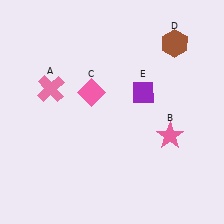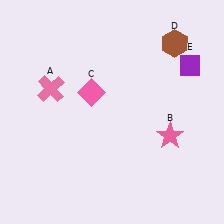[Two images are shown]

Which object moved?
The purple diamond (E) moved right.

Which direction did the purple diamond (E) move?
The purple diamond (E) moved right.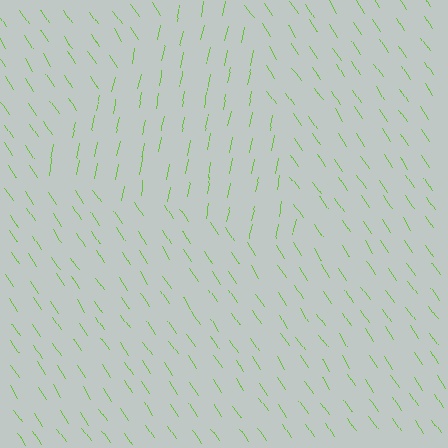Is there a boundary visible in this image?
Yes, there is a texture boundary formed by a change in line orientation.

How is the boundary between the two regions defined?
The boundary is defined purely by a change in line orientation (approximately 45 degrees difference). All lines are the same color and thickness.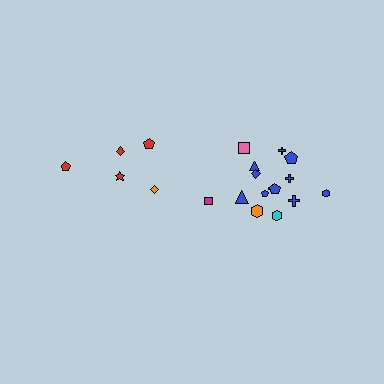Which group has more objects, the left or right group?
The right group.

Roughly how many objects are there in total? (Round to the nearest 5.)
Roughly 20 objects in total.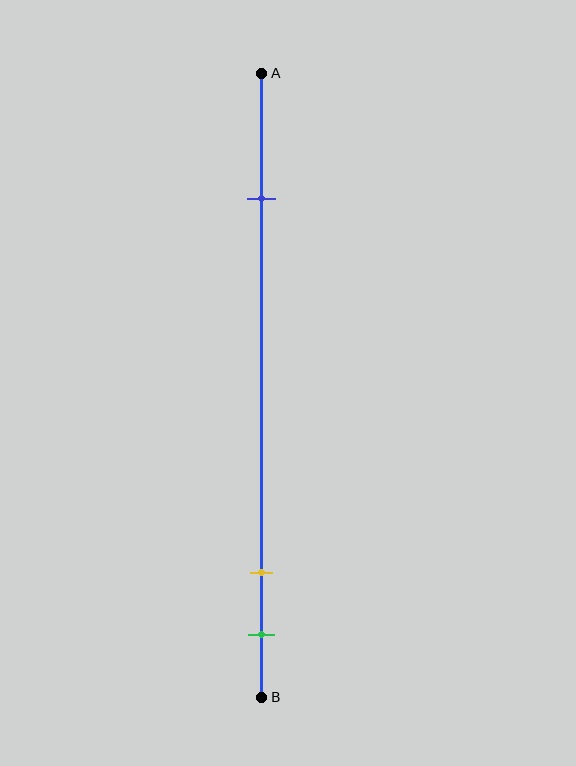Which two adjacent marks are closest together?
The yellow and green marks are the closest adjacent pair.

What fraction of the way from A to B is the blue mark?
The blue mark is approximately 20% (0.2) of the way from A to B.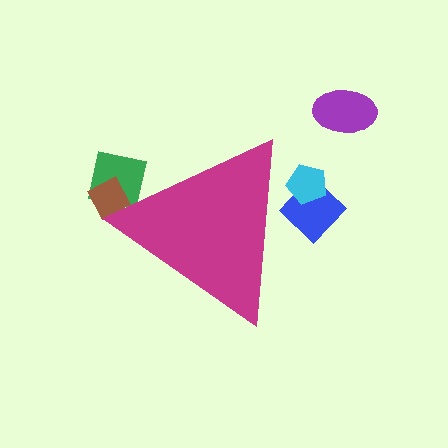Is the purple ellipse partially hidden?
No, the purple ellipse is fully visible.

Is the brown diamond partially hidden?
Yes, the brown diamond is partially hidden behind the magenta triangle.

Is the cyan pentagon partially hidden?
Yes, the cyan pentagon is partially hidden behind the magenta triangle.